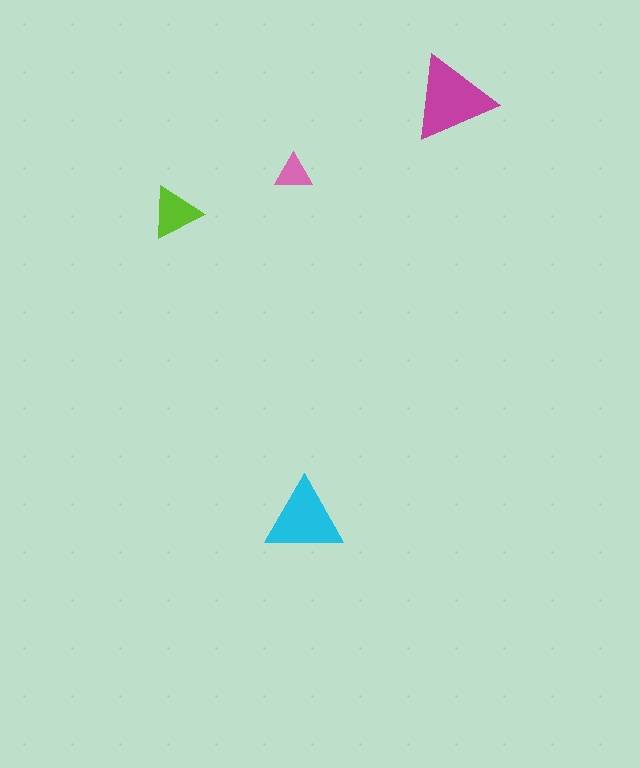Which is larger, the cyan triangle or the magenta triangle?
The magenta one.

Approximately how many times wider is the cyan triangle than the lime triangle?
About 1.5 times wider.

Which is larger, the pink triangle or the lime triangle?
The lime one.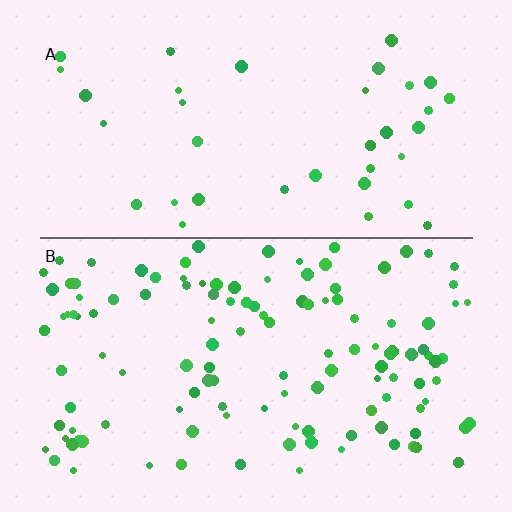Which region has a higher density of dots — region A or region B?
B (the bottom).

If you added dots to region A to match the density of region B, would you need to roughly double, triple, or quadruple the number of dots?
Approximately triple.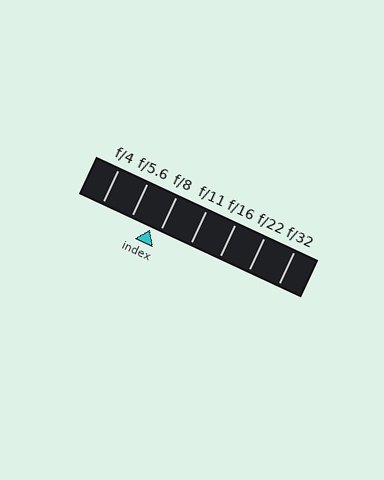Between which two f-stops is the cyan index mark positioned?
The index mark is between f/5.6 and f/8.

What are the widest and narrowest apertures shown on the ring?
The widest aperture shown is f/4 and the narrowest is f/32.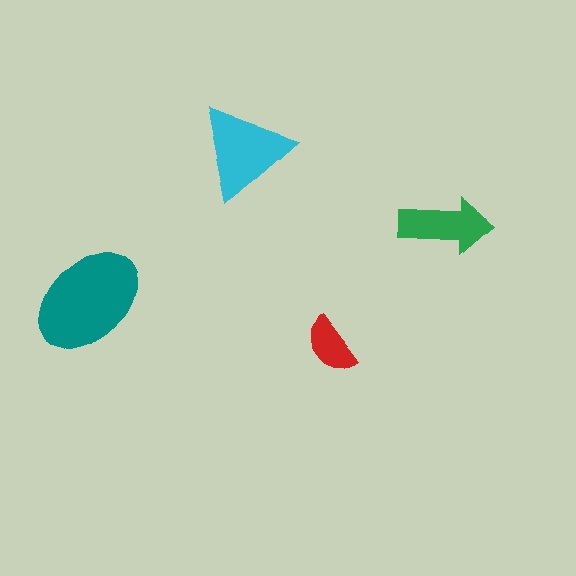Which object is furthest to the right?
The green arrow is rightmost.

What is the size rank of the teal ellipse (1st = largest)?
1st.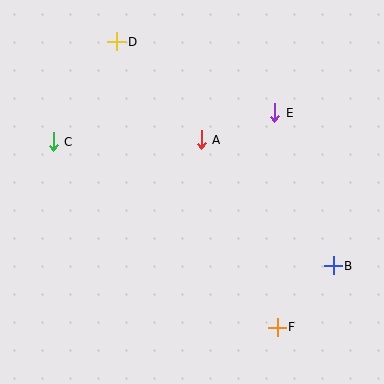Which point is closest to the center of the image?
Point A at (201, 140) is closest to the center.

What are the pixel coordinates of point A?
Point A is at (201, 140).